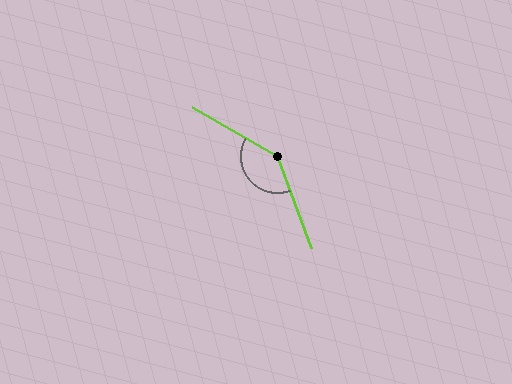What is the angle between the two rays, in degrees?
Approximately 140 degrees.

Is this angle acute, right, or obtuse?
It is obtuse.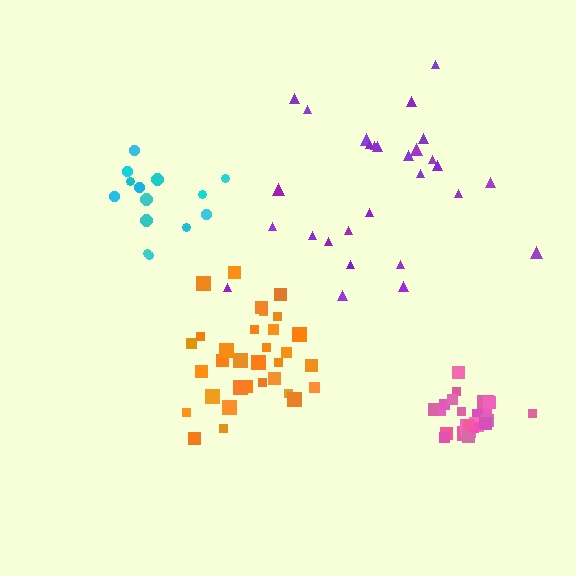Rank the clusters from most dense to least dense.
pink, orange, cyan, purple.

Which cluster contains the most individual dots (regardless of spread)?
Orange (32).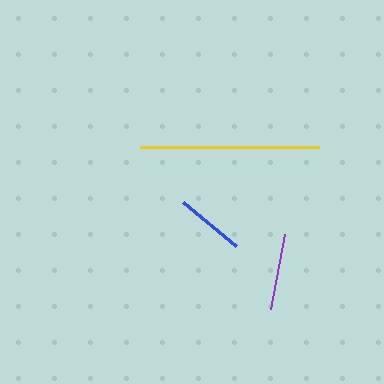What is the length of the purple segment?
The purple segment is approximately 76 pixels long.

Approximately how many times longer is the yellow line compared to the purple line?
The yellow line is approximately 2.4 times the length of the purple line.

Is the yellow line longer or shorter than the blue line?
The yellow line is longer than the blue line.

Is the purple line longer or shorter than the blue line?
The purple line is longer than the blue line.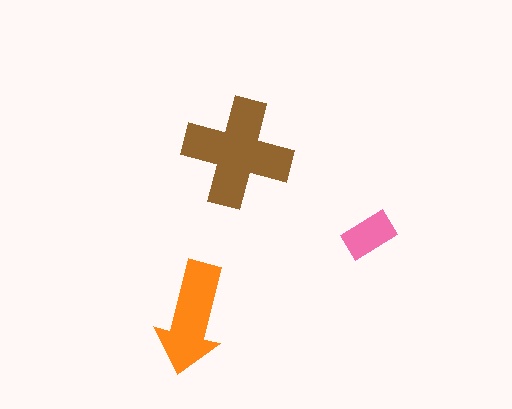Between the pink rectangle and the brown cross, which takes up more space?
The brown cross.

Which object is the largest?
The brown cross.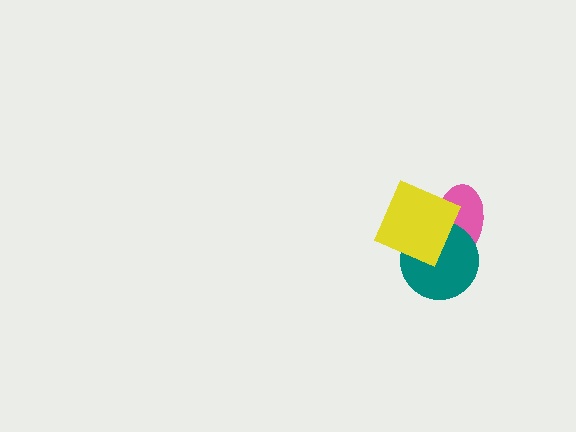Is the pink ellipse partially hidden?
Yes, it is partially covered by another shape.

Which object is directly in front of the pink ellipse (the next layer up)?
The teal circle is directly in front of the pink ellipse.